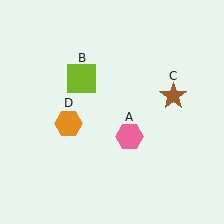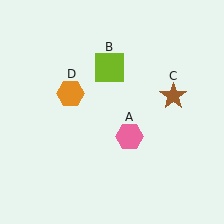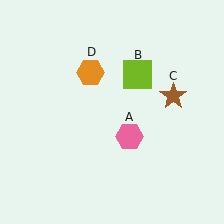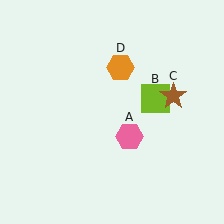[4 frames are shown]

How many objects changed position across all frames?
2 objects changed position: lime square (object B), orange hexagon (object D).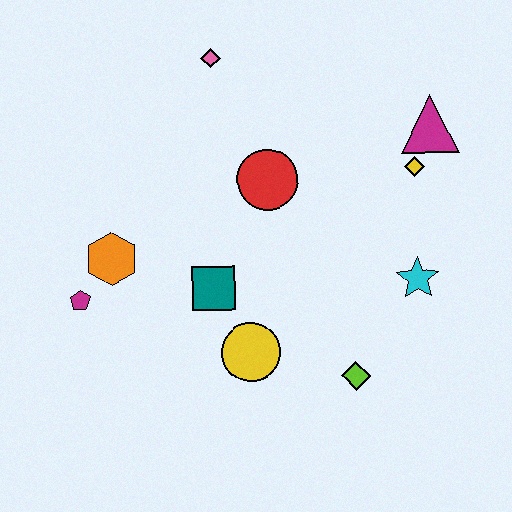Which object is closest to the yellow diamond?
The magenta triangle is closest to the yellow diamond.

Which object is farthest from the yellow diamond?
The magenta pentagon is farthest from the yellow diamond.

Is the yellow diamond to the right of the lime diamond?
Yes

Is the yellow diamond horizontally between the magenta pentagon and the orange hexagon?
No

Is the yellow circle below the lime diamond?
No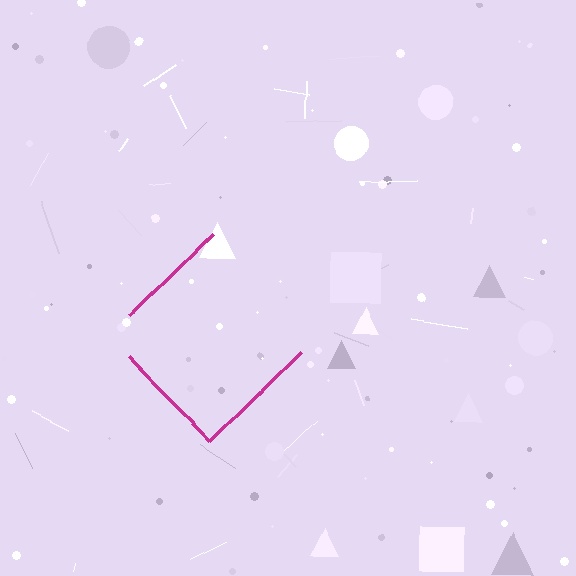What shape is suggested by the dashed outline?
The dashed outline suggests a diamond.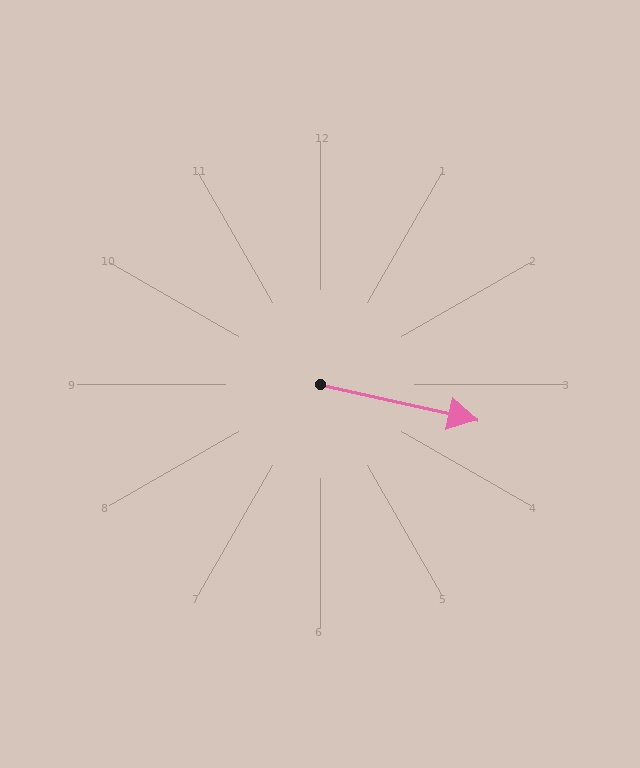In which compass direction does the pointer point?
East.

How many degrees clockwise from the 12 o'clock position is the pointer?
Approximately 103 degrees.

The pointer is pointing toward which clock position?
Roughly 3 o'clock.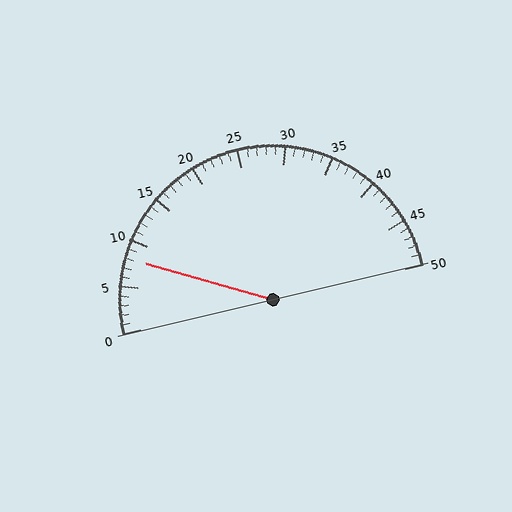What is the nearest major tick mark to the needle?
The nearest major tick mark is 10.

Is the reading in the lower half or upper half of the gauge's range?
The reading is in the lower half of the range (0 to 50).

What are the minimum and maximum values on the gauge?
The gauge ranges from 0 to 50.